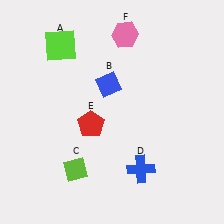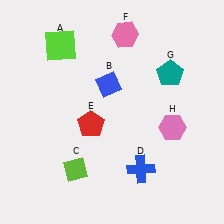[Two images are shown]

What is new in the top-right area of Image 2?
A teal pentagon (G) was added in the top-right area of Image 2.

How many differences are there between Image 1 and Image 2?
There are 2 differences between the two images.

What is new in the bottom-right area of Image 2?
A pink hexagon (H) was added in the bottom-right area of Image 2.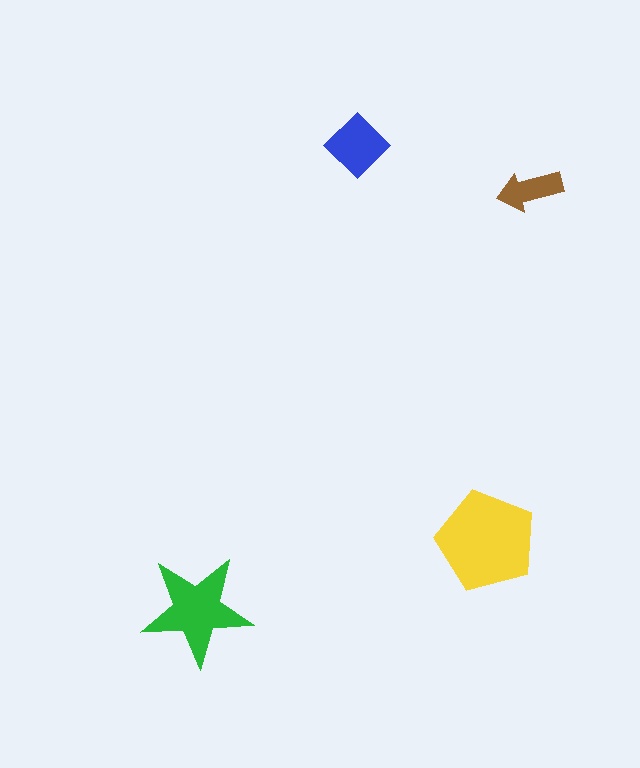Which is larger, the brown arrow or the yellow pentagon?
The yellow pentagon.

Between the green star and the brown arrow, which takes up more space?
The green star.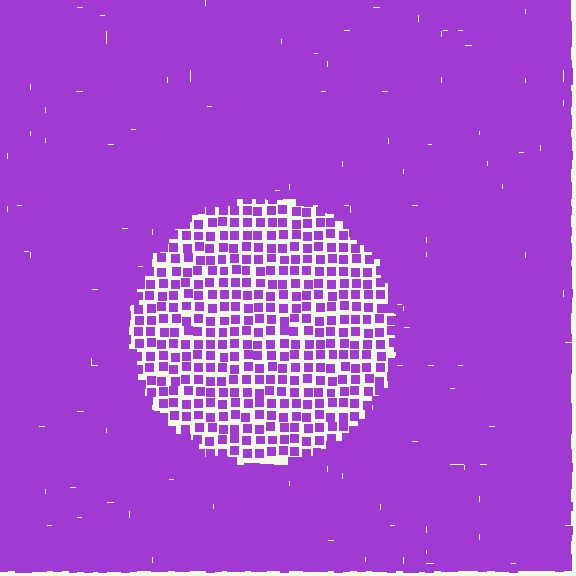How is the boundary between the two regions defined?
The boundary is defined by a change in element density (approximately 2.5x ratio). All elements are the same color, size, and shape.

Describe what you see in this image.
The image contains small purple elements arranged at two different densities. A circle-shaped region is visible where the elements are less densely packed than the surrounding area.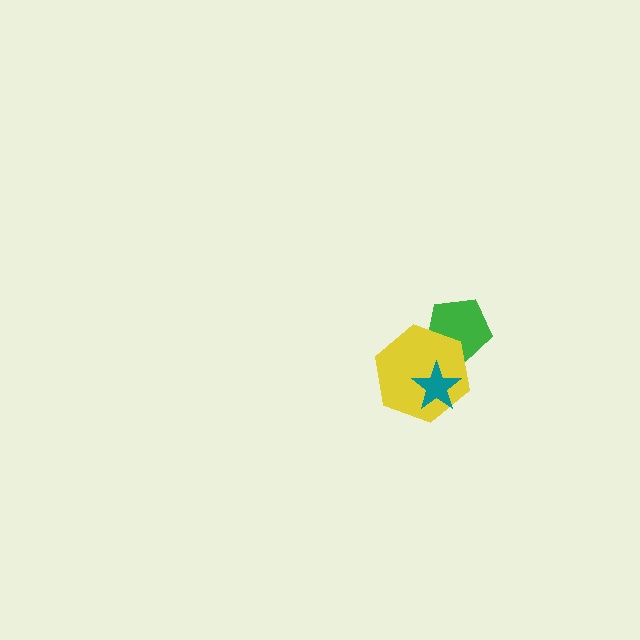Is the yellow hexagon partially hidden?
Yes, it is partially covered by another shape.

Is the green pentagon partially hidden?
Yes, it is partially covered by another shape.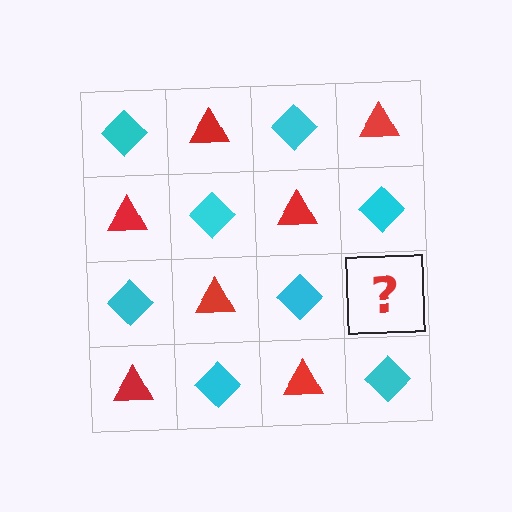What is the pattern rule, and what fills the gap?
The rule is that it alternates cyan diamond and red triangle in a checkerboard pattern. The gap should be filled with a red triangle.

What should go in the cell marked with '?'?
The missing cell should contain a red triangle.